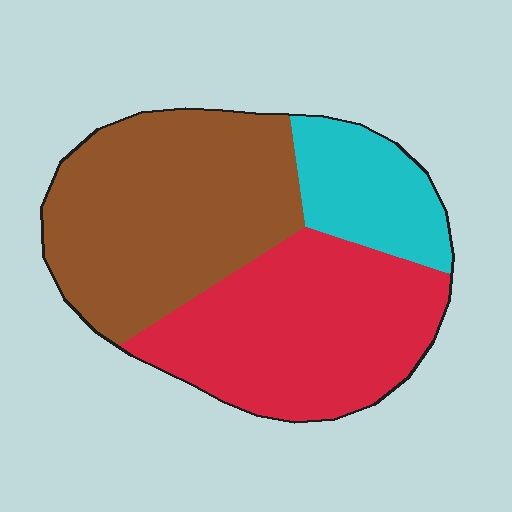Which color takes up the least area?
Cyan, at roughly 15%.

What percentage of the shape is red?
Red covers 40% of the shape.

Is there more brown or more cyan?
Brown.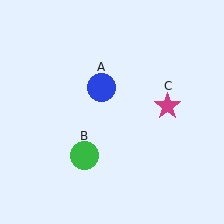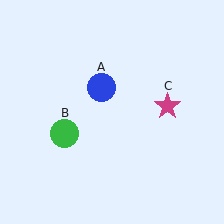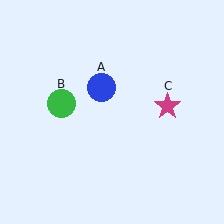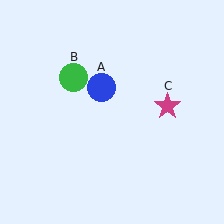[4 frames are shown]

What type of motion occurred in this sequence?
The green circle (object B) rotated clockwise around the center of the scene.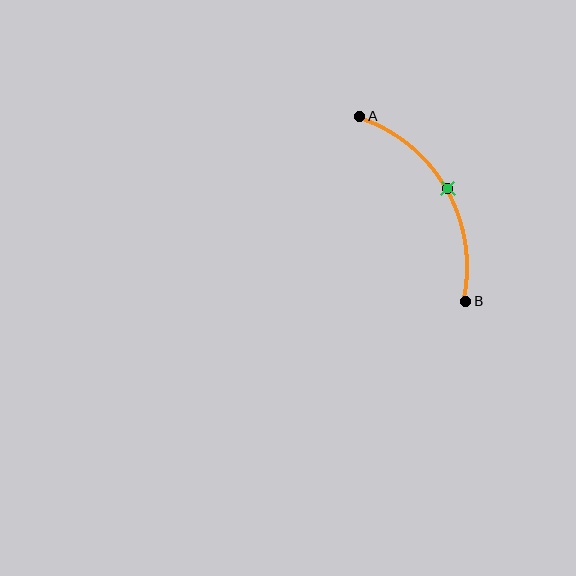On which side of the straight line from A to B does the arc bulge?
The arc bulges to the right of the straight line connecting A and B.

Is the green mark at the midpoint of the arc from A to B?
Yes. The green mark lies on the arc at equal arc-length from both A and B — it is the arc midpoint.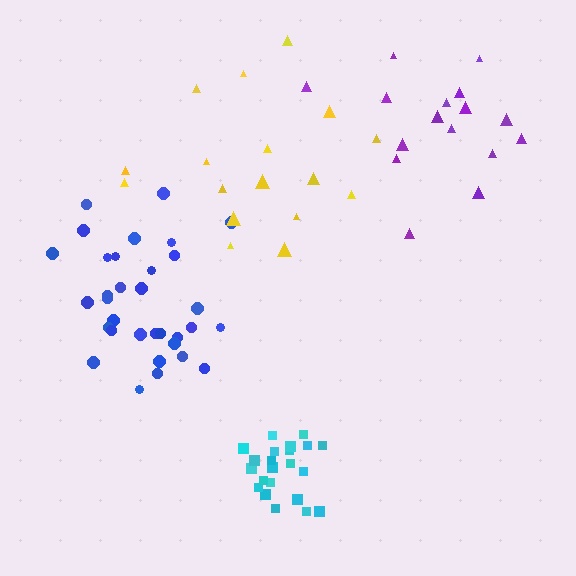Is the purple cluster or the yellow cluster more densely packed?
Purple.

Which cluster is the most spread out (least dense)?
Yellow.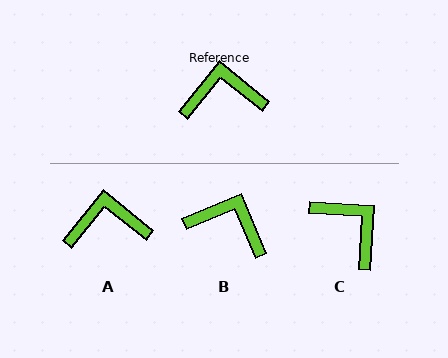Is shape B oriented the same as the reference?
No, it is off by about 29 degrees.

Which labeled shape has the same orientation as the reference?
A.